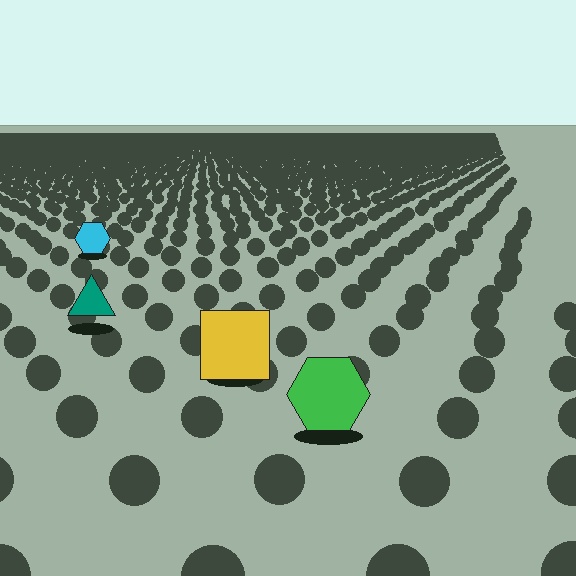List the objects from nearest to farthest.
From nearest to farthest: the green hexagon, the yellow square, the teal triangle, the cyan hexagon.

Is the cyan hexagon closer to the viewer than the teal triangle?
No. The teal triangle is closer — you can tell from the texture gradient: the ground texture is coarser near it.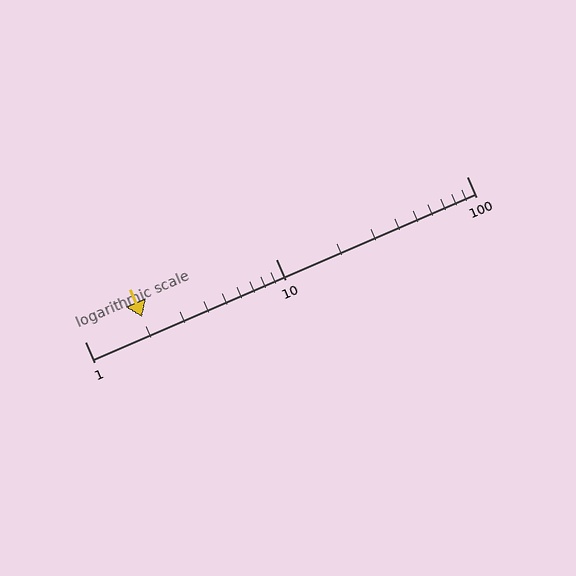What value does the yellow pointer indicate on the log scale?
The pointer indicates approximately 2.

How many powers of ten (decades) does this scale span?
The scale spans 2 decades, from 1 to 100.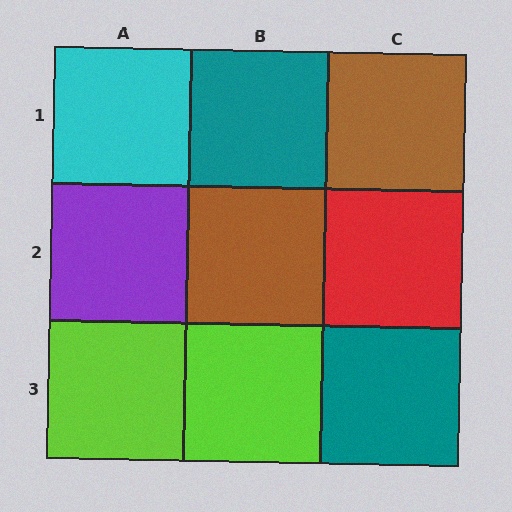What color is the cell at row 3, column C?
Teal.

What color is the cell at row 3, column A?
Lime.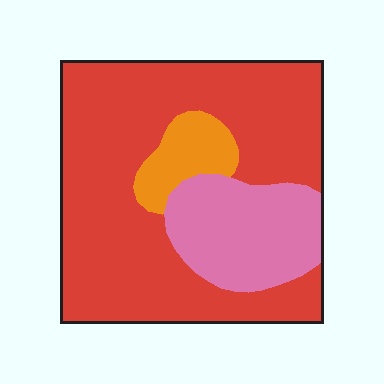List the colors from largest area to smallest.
From largest to smallest: red, pink, orange.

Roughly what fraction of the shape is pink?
Pink covers around 20% of the shape.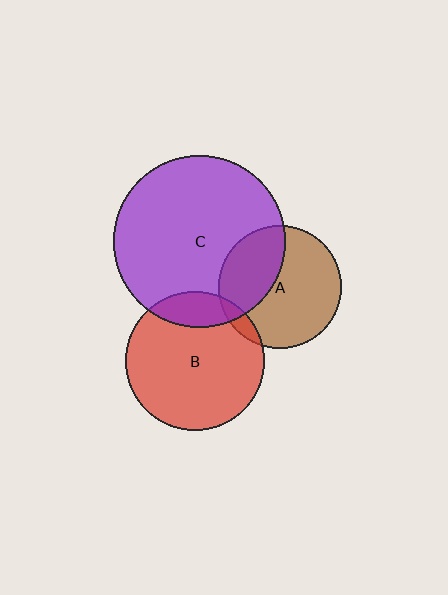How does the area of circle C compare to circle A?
Approximately 2.0 times.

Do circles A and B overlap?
Yes.